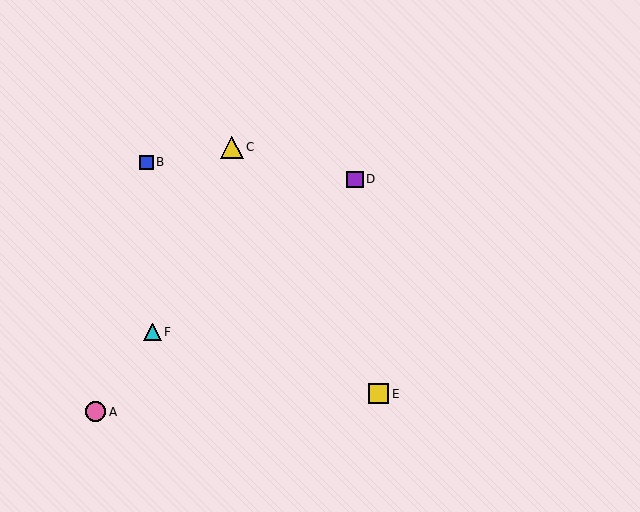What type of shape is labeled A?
Shape A is a pink circle.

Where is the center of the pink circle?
The center of the pink circle is at (96, 412).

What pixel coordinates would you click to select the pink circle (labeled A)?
Click at (96, 412) to select the pink circle A.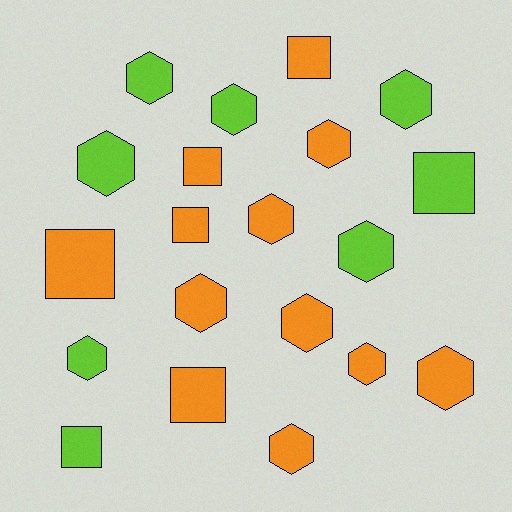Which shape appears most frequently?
Hexagon, with 13 objects.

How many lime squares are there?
There are 2 lime squares.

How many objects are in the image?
There are 20 objects.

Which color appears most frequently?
Orange, with 12 objects.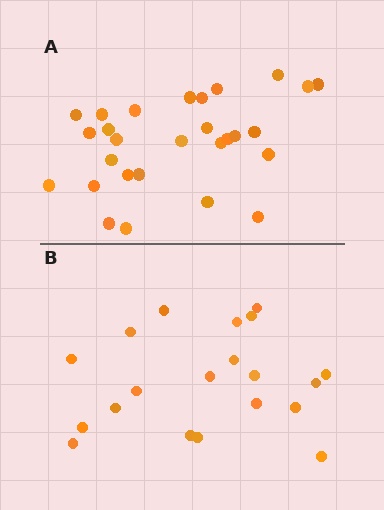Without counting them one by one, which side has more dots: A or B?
Region A (the top region) has more dots.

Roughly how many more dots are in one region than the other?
Region A has roughly 8 or so more dots than region B.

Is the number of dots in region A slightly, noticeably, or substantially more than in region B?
Region A has noticeably more, but not dramatically so. The ratio is roughly 1.4 to 1.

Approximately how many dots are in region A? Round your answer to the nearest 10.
About 30 dots. (The exact count is 28, which rounds to 30.)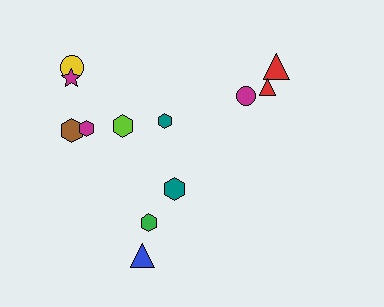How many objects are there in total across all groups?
There are 12 objects.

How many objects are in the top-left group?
There are 6 objects.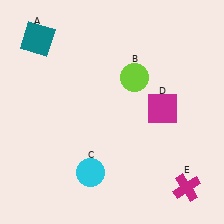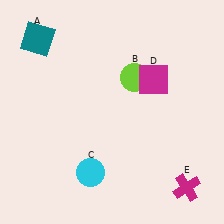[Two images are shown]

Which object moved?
The magenta square (D) moved up.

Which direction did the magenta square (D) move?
The magenta square (D) moved up.